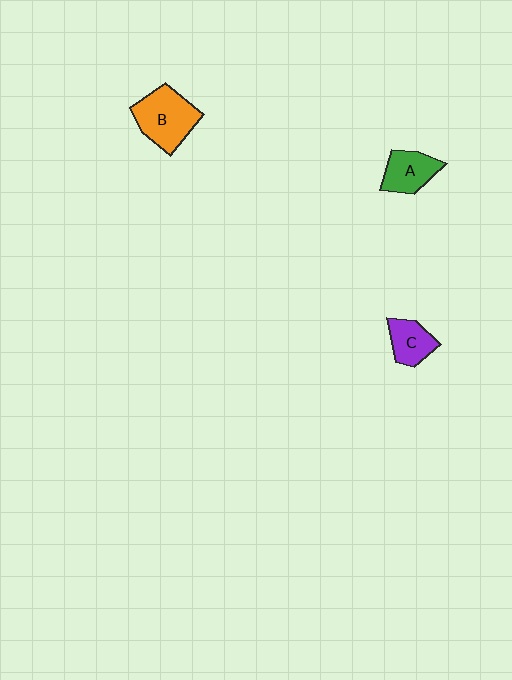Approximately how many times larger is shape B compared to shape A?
Approximately 1.5 times.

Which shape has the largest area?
Shape B (orange).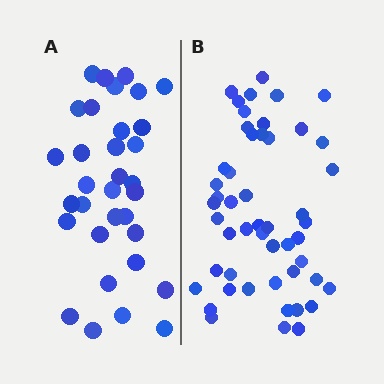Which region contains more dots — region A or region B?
Region B (the right region) has more dots.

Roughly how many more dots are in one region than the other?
Region B has approximately 15 more dots than region A.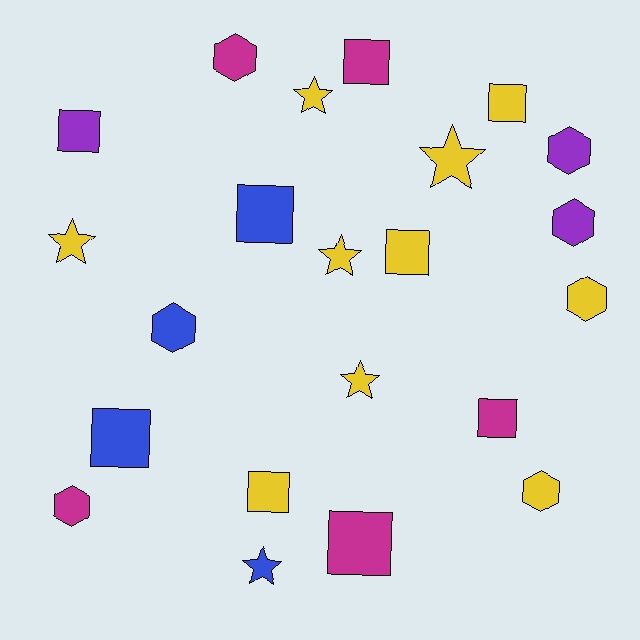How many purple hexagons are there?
There are 2 purple hexagons.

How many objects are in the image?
There are 22 objects.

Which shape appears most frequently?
Square, with 9 objects.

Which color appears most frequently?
Yellow, with 10 objects.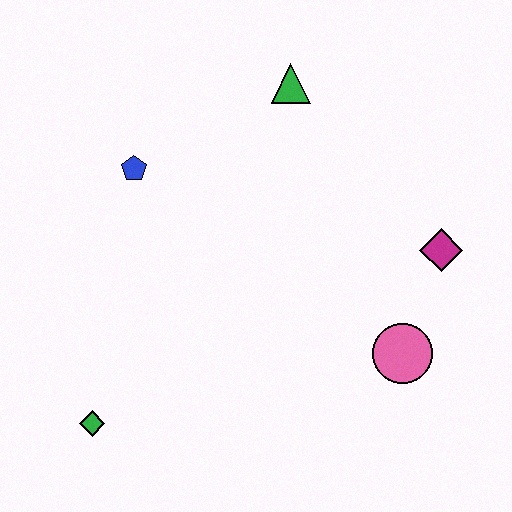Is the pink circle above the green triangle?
No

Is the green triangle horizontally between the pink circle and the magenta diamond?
No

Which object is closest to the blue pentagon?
The green triangle is closest to the blue pentagon.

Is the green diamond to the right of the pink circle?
No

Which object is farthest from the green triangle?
The green diamond is farthest from the green triangle.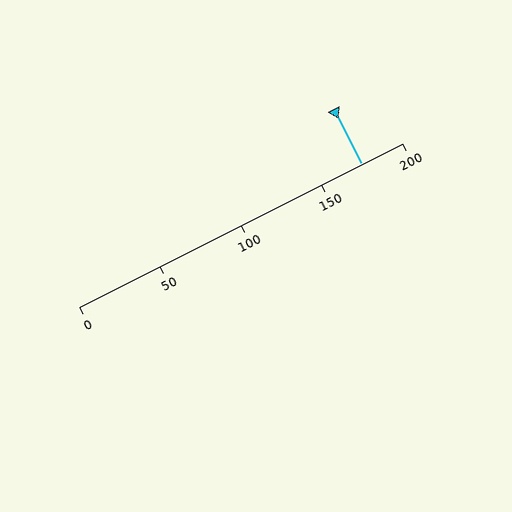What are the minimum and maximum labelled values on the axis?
The axis runs from 0 to 200.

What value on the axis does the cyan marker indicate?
The marker indicates approximately 175.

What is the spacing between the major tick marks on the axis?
The major ticks are spaced 50 apart.